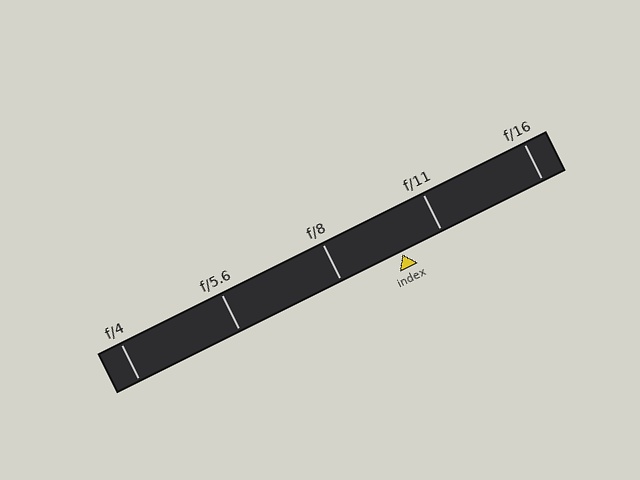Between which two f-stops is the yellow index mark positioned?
The index mark is between f/8 and f/11.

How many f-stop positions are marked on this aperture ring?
There are 5 f-stop positions marked.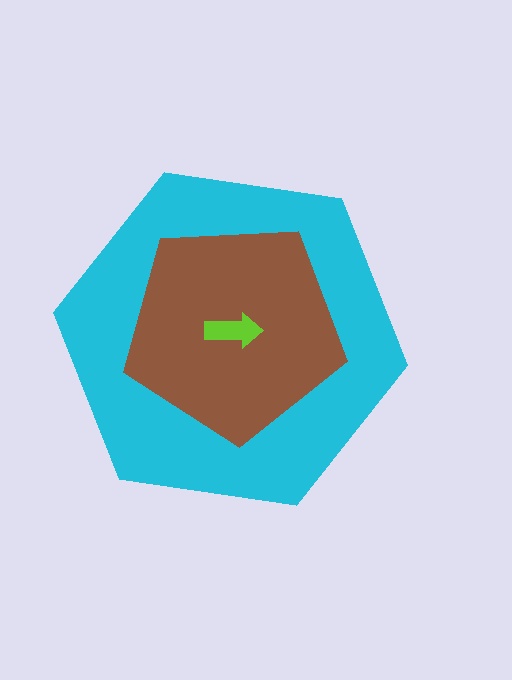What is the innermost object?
The lime arrow.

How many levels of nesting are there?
3.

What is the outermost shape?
The cyan hexagon.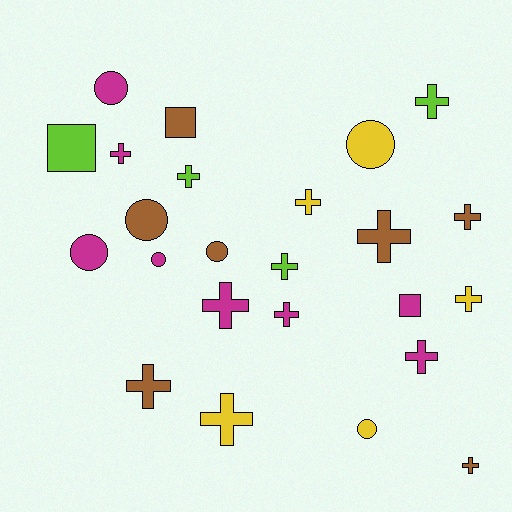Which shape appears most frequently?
Cross, with 14 objects.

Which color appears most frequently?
Magenta, with 8 objects.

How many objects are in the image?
There are 24 objects.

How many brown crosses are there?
There are 4 brown crosses.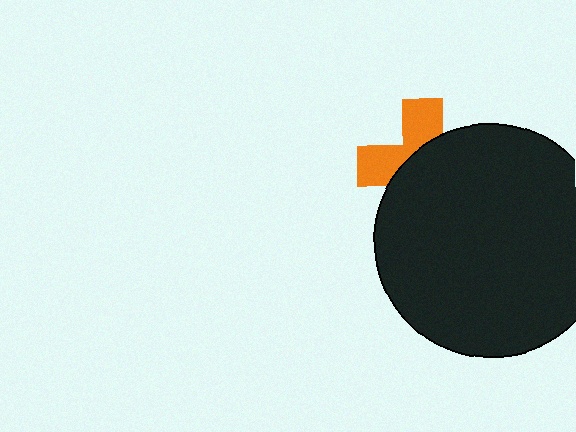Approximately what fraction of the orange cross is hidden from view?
Roughly 61% of the orange cross is hidden behind the black circle.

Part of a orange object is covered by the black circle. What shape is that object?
It is a cross.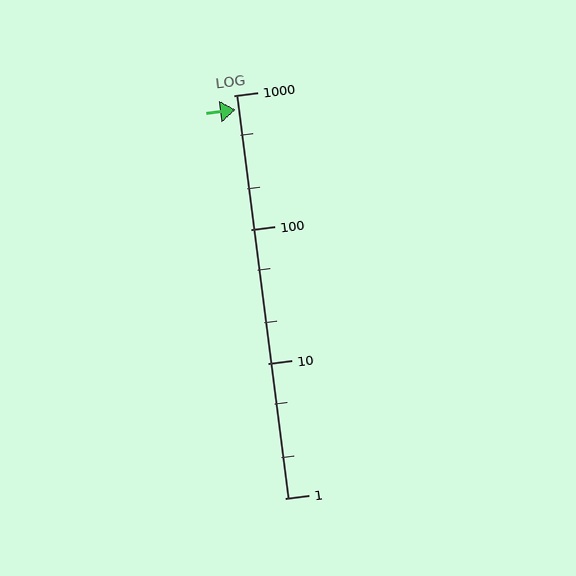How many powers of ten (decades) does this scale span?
The scale spans 3 decades, from 1 to 1000.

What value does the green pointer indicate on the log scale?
The pointer indicates approximately 780.